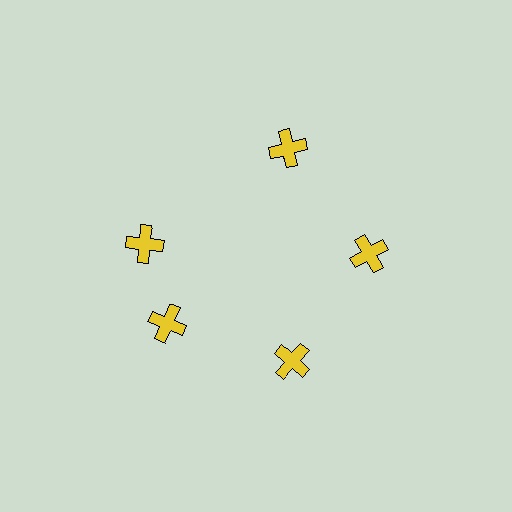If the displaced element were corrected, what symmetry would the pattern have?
It would have 5-fold rotational symmetry — the pattern would map onto itself every 72 degrees.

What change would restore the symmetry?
The symmetry would be restored by rotating it back into even spacing with its neighbors so that all 5 crosses sit at equal angles and equal distance from the center.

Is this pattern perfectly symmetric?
No. The 5 yellow crosses are arranged in a ring, but one element near the 10 o'clock position is rotated out of alignment along the ring, breaking the 5-fold rotational symmetry.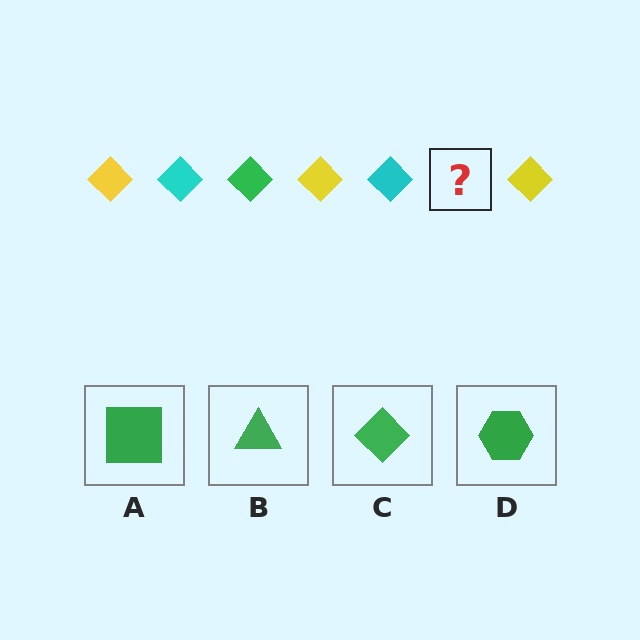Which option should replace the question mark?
Option C.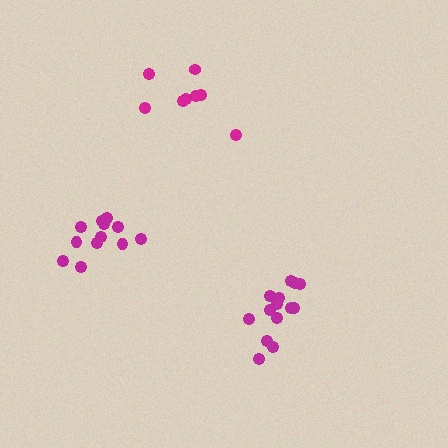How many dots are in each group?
Group 1: 8 dots, Group 2: 14 dots, Group 3: 12 dots (34 total).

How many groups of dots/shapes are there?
There are 3 groups.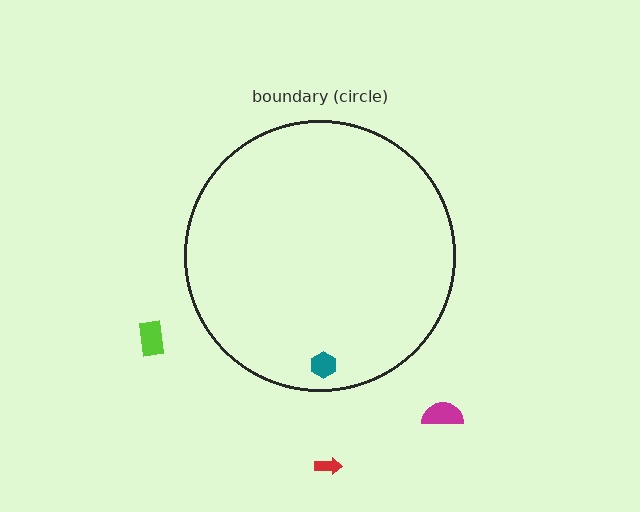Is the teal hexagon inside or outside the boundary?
Inside.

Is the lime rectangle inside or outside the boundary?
Outside.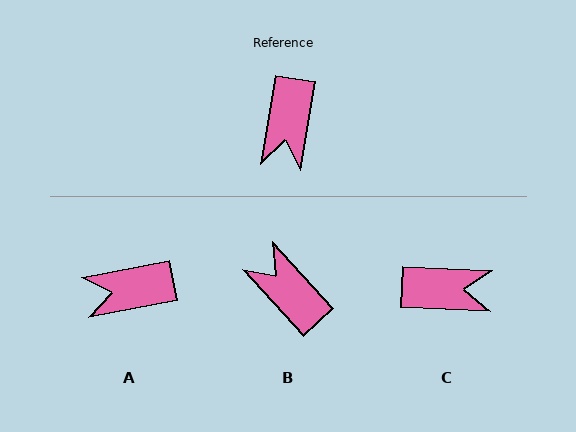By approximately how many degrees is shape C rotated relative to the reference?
Approximately 97 degrees counter-clockwise.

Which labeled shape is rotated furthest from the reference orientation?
B, about 128 degrees away.